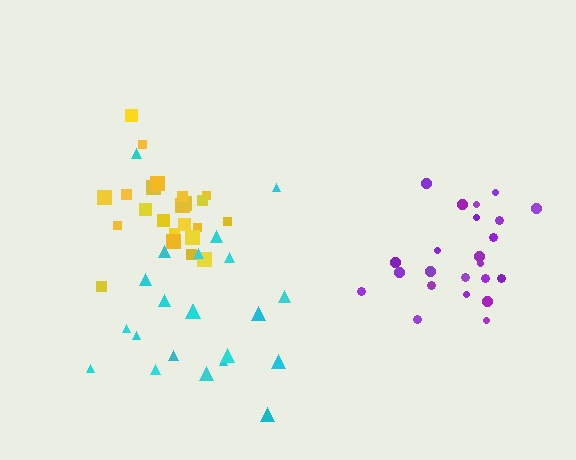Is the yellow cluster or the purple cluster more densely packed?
Yellow.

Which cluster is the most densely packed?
Yellow.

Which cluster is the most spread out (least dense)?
Cyan.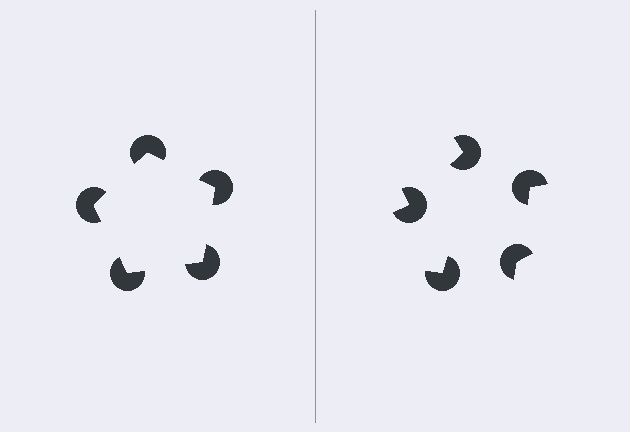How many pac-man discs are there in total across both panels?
10 — 5 on each side.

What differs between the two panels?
The pac-man discs are positioned identically on both sides; only the wedge orientations differ. On the left they align to a pentagon; on the right they are misaligned.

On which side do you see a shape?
An illusory pentagon appears on the left side. On the right side the wedge cuts are rotated, so no coherent shape forms.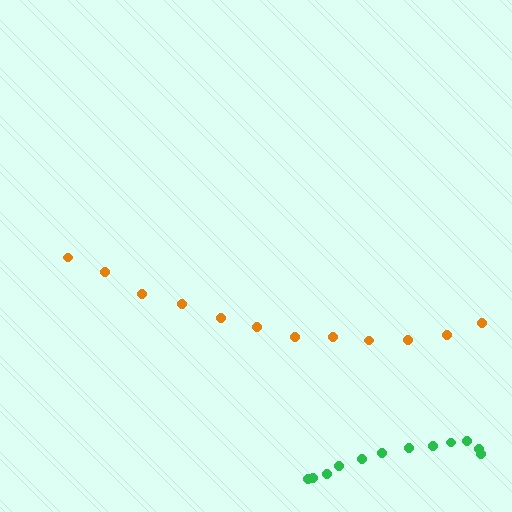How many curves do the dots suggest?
There are 2 distinct paths.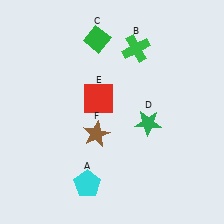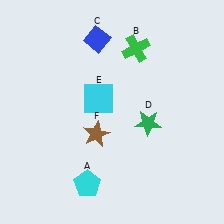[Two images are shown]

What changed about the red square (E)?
In Image 1, E is red. In Image 2, it changed to cyan.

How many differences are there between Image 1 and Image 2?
There are 2 differences between the two images.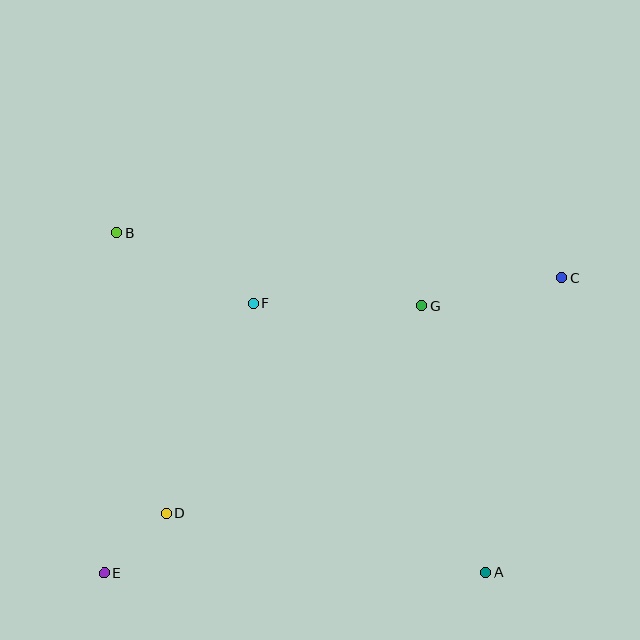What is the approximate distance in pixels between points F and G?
The distance between F and G is approximately 168 pixels.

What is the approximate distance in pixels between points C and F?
The distance between C and F is approximately 310 pixels.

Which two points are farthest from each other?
Points C and E are farthest from each other.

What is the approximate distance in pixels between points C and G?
The distance between C and G is approximately 144 pixels.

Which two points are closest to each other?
Points D and E are closest to each other.